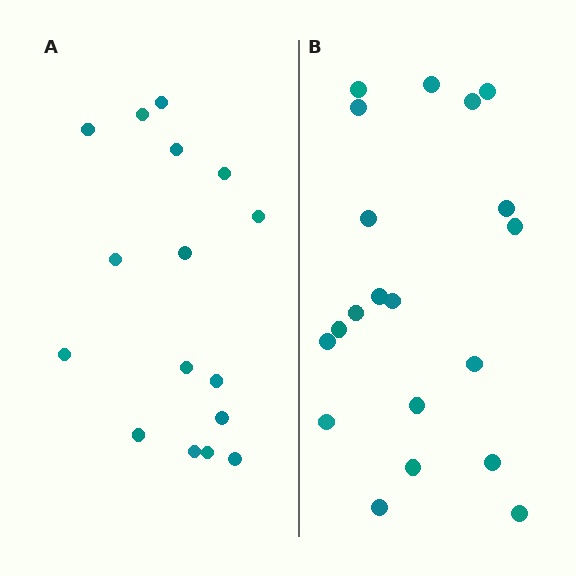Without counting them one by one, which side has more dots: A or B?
Region B (the right region) has more dots.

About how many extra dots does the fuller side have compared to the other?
Region B has about 4 more dots than region A.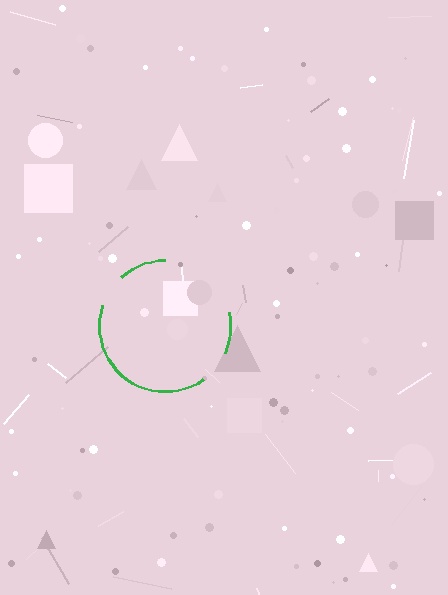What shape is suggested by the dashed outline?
The dashed outline suggests a circle.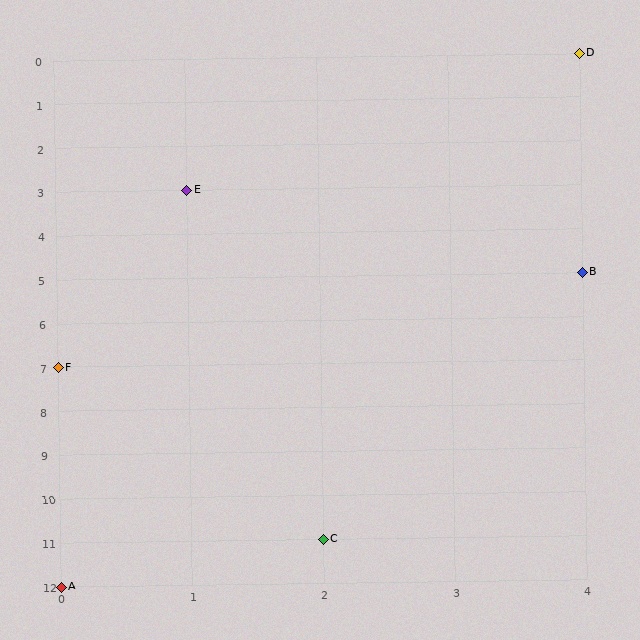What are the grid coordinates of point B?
Point B is at grid coordinates (4, 5).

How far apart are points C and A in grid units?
Points C and A are 2 columns and 1 row apart (about 2.2 grid units diagonally).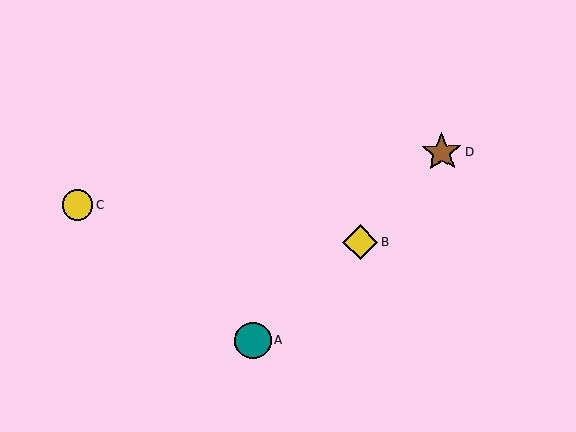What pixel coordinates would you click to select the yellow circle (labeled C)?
Click at (77, 205) to select the yellow circle C.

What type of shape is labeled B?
Shape B is a yellow diamond.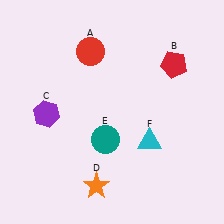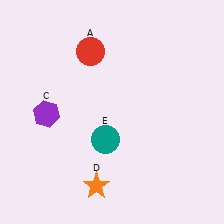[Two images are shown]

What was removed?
The red pentagon (B), the cyan triangle (F) were removed in Image 2.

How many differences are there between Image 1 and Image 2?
There are 2 differences between the two images.